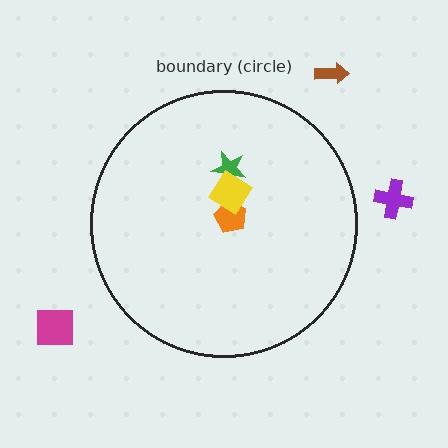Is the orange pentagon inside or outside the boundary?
Inside.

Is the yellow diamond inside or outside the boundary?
Inside.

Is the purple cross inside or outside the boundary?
Outside.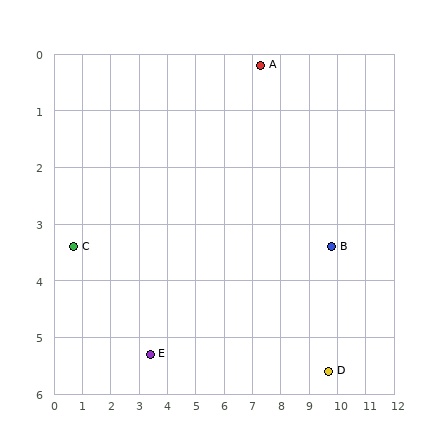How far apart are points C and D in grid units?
Points C and D are about 9.3 grid units apart.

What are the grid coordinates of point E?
Point E is at approximately (3.4, 5.3).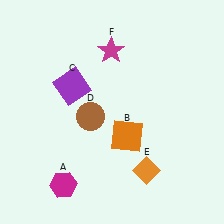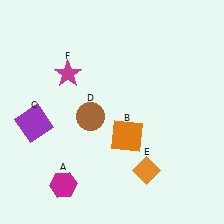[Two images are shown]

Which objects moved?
The objects that moved are: the purple square (C), the magenta star (F).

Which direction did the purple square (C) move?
The purple square (C) moved left.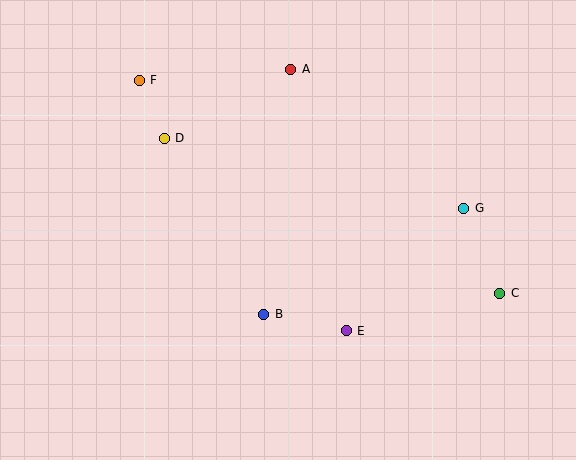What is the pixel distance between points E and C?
The distance between E and C is 158 pixels.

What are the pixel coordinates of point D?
Point D is at (164, 138).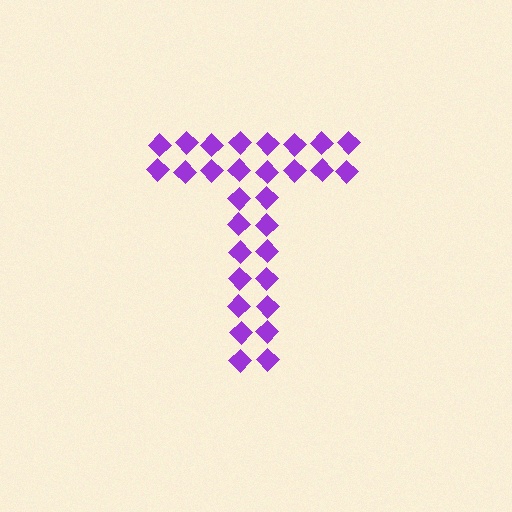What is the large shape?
The large shape is the letter T.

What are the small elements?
The small elements are diamonds.